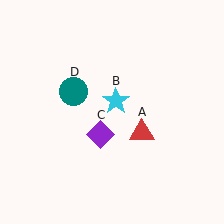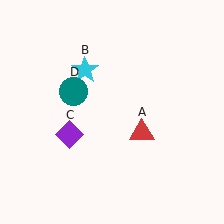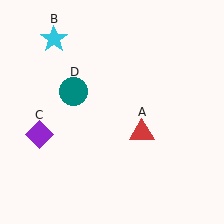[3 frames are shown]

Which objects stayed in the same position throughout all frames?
Red triangle (object A) and teal circle (object D) remained stationary.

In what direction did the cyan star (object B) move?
The cyan star (object B) moved up and to the left.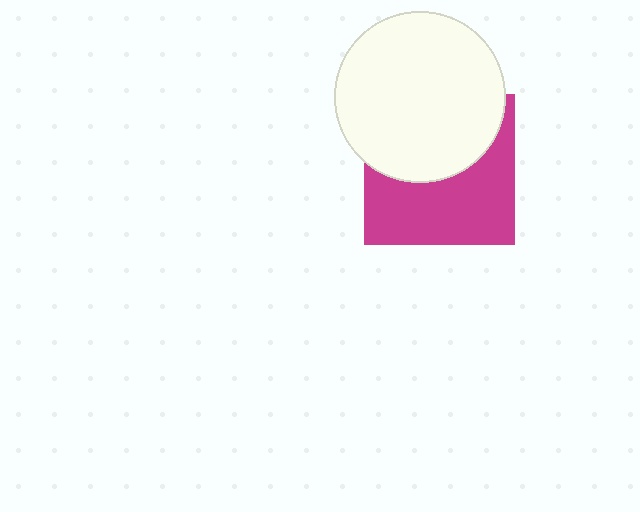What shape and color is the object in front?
The object in front is a white circle.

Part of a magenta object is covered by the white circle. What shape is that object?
It is a square.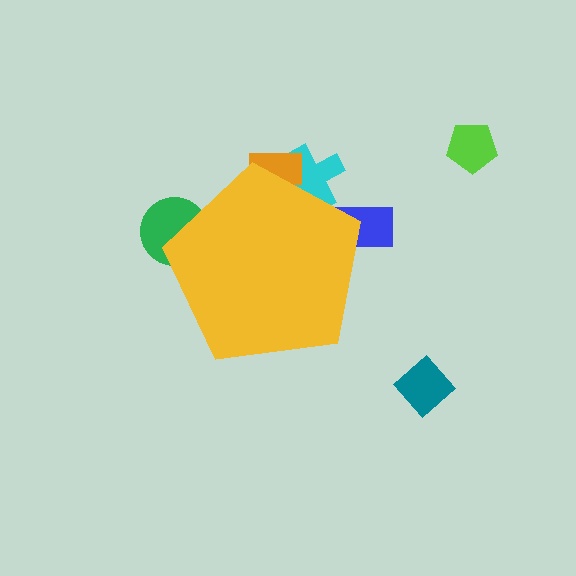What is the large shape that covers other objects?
A yellow pentagon.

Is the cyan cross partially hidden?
Yes, the cyan cross is partially hidden behind the yellow pentagon.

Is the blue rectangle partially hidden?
Yes, the blue rectangle is partially hidden behind the yellow pentagon.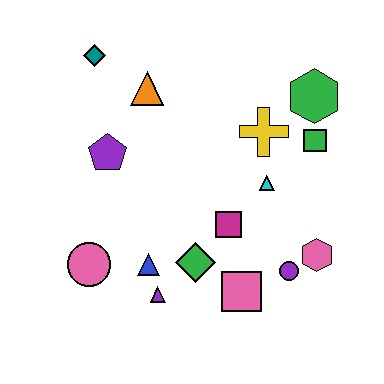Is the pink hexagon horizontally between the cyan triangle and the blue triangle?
No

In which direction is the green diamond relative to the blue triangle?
The green diamond is to the right of the blue triangle.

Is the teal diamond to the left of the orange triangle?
Yes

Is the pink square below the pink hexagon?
Yes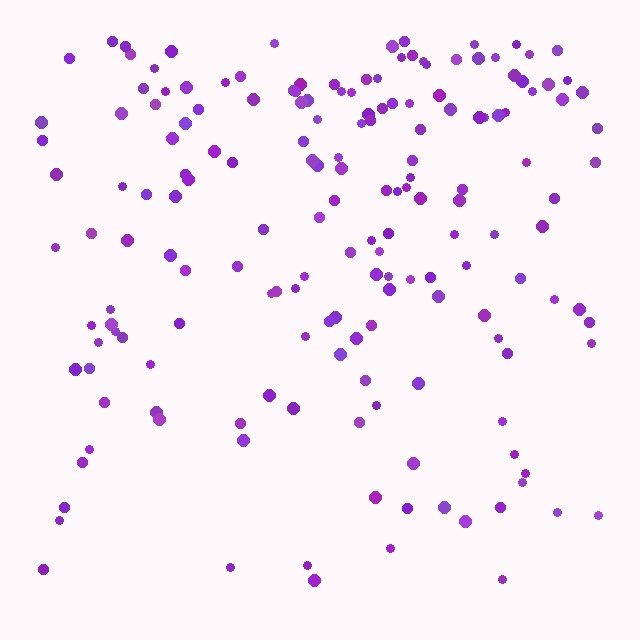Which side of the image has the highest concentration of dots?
The top.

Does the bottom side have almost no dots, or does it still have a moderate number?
Still a moderate number, just noticeably fewer than the top.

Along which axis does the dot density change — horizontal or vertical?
Vertical.